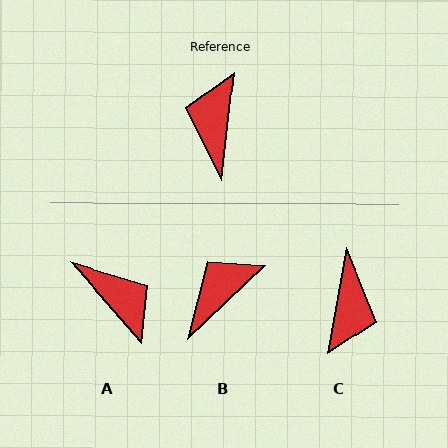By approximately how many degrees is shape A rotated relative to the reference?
Approximately 133 degrees clockwise.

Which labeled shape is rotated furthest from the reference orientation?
C, about 176 degrees away.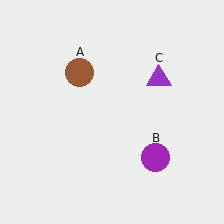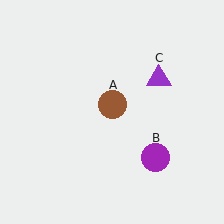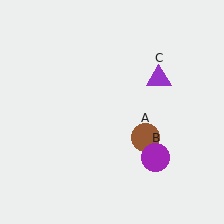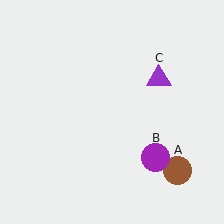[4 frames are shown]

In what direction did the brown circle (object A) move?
The brown circle (object A) moved down and to the right.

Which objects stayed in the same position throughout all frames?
Purple circle (object B) and purple triangle (object C) remained stationary.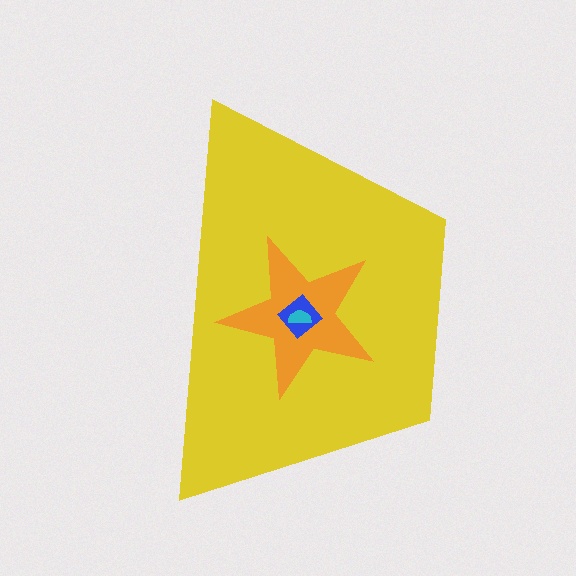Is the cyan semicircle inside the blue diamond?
Yes.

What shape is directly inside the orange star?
The blue diamond.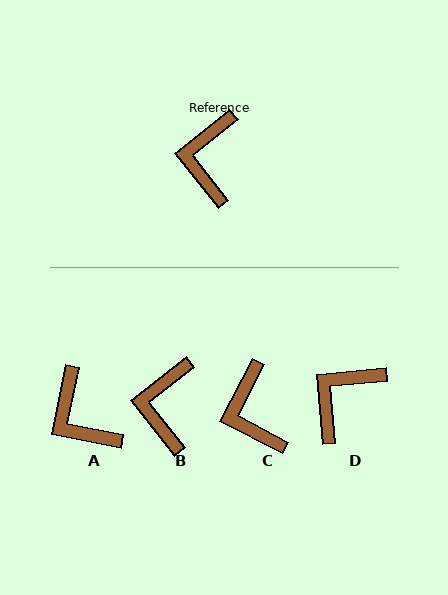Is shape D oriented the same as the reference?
No, it is off by about 33 degrees.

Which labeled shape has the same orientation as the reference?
B.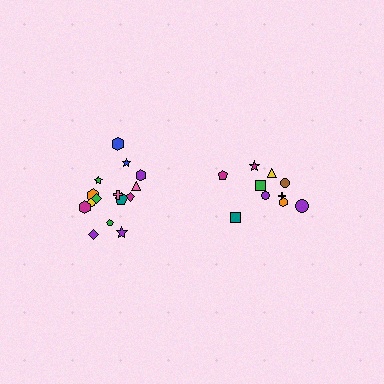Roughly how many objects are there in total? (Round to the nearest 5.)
Roughly 25 objects in total.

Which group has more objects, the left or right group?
The left group.